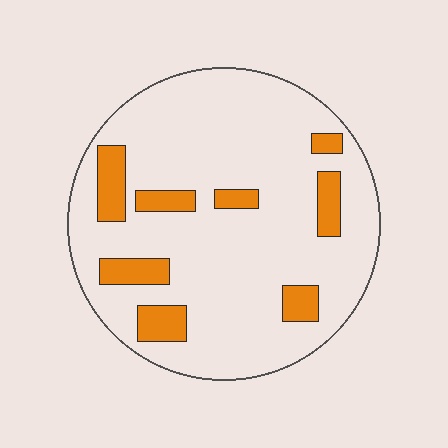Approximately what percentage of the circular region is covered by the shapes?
Approximately 15%.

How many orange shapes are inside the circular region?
8.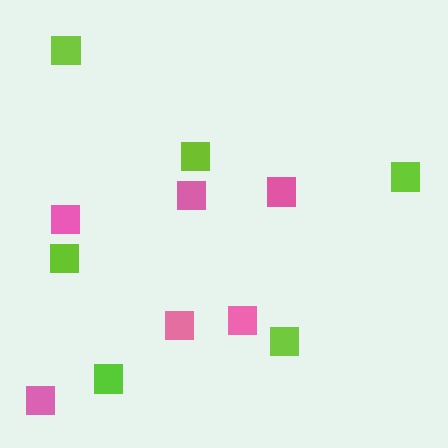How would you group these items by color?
There are 2 groups: one group of pink squares (6) and one group of lime squares (6).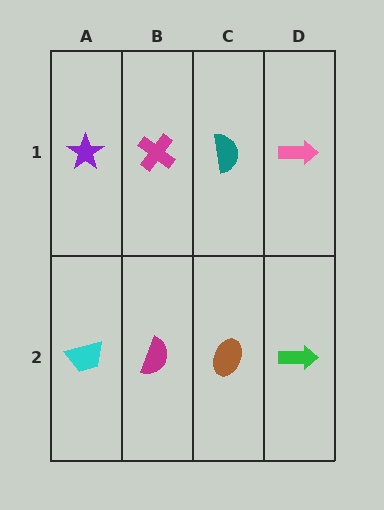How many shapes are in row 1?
4 shapes.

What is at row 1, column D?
A pink arrow.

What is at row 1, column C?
A teal semicircle.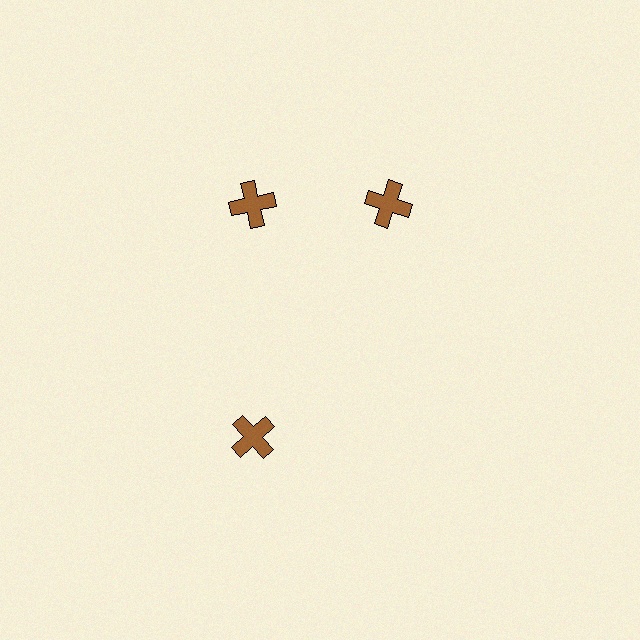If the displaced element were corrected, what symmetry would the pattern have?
It would have 3-fold rotational symmetry — the pattern would map onto itself every 120 degrees.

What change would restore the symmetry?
The symmetry would be restored by rotating it back into even spacing with its neighbors so that all 3 crosses sit at equal angles and equal distance from the center.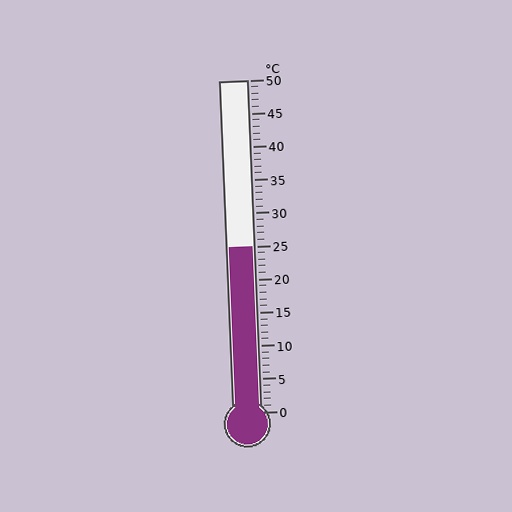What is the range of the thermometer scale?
The thermometer scale ranges from 0°C to 50°C.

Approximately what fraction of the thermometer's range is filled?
The thermometer is filled to approximately 50% of its range.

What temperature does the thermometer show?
The thermometer shows approximately 25°C.